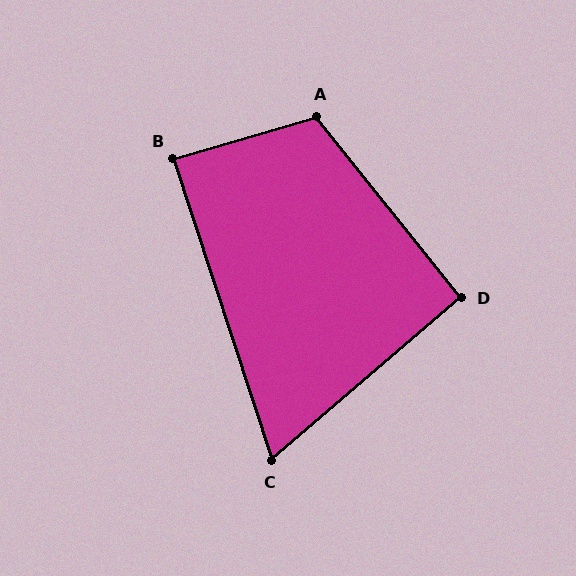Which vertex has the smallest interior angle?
C, at approximately 68 degrees.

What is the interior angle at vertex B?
Approximately 88 degrees (approximately right).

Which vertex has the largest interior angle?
A, at approximately 112 degrees.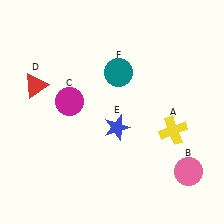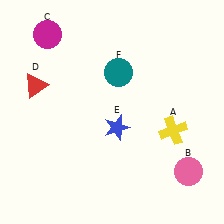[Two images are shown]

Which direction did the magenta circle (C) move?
The magenta circle (C) moved up.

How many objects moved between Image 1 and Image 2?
1 object moved between the two images.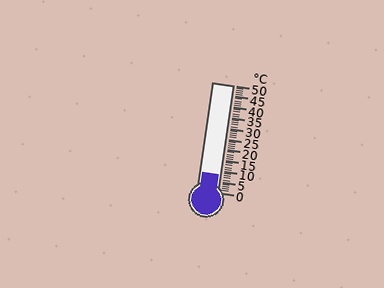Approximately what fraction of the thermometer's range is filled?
The thermometer is filled to approximately 15% of its range.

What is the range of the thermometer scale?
The thermometer scale ranges from 0°C to 50°C.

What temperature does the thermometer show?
The thermometer shows approximately 8°C.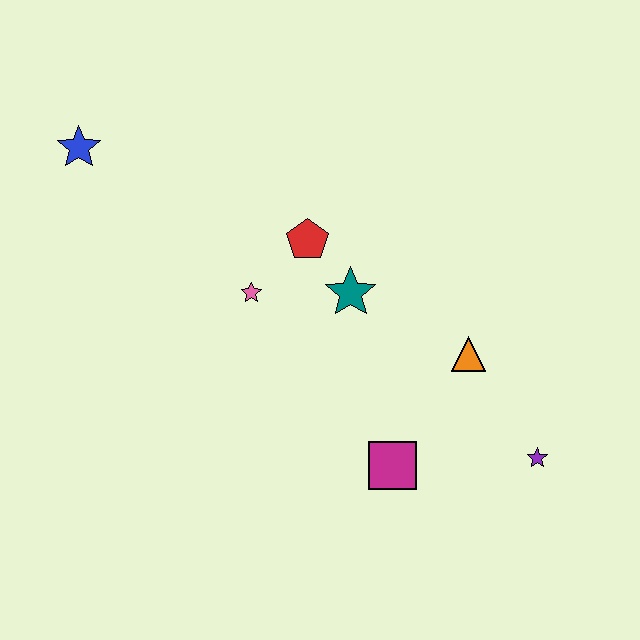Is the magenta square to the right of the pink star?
Yes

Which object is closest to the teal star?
The red pentagon is closest to the teal star.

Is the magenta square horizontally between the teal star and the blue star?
No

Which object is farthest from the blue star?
The purple star is farthest from the blue star.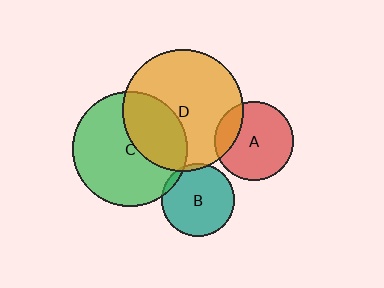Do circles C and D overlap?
Yes.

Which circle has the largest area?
Circle D (orange).